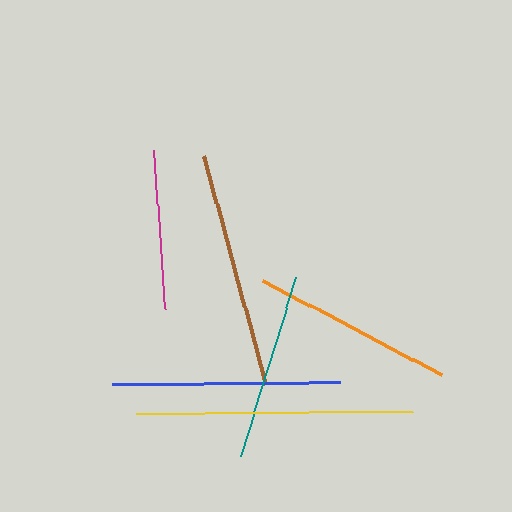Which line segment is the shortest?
The magenta line is the shortest at approximately 160 pixels.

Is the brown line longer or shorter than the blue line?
The brown line is longer than the blue line.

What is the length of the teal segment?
The teal segment is approximately 188 pixels long.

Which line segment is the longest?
The yellow line is the longest at approximately 277 pixels.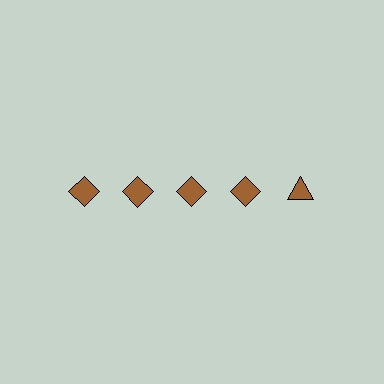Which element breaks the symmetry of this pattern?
The brown triangle in the top row, rightmost column breaks the symmetry. All other shapes are brown diamonds.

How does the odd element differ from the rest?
It has a different shape: triangle instead of diamond.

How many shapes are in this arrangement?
There are 5 shapes arranged in a grid pattern.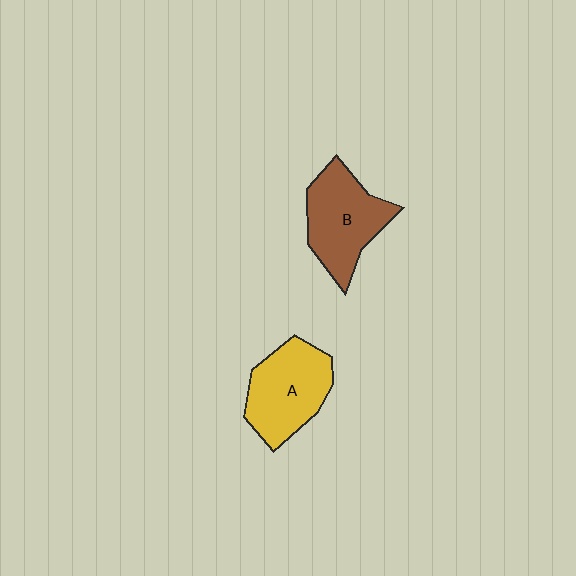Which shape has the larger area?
Shape B (brown).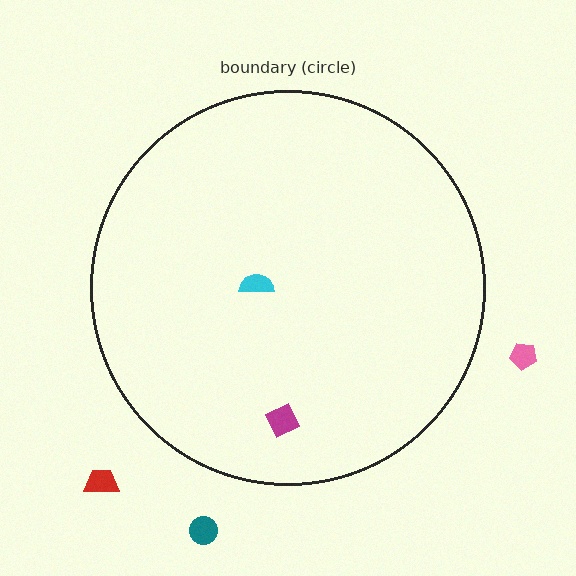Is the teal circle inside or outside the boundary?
Outside.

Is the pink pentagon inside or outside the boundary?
Outside.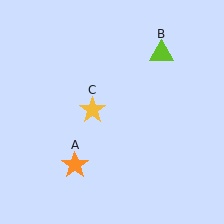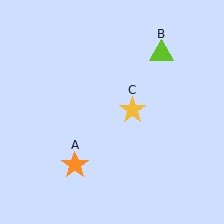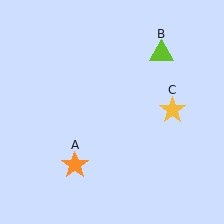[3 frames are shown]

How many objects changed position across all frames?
1 object changed position: yellow star (object C).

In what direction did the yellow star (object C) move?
The yellow star (object C) moved right.